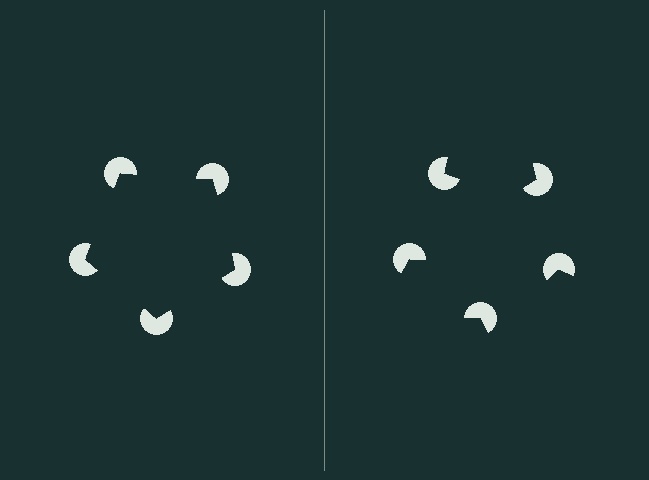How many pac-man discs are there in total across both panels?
10 — 5 on each side.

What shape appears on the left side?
An illusory pentagon.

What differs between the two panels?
The pac-man discs are positioned identically on both sides; only the wedge orientations differ. On the left they align to a pentagon; on the right they are misaligned.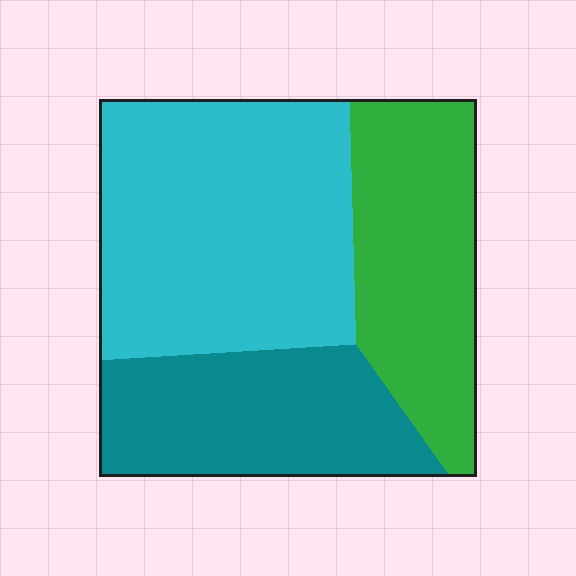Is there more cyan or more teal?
Cyan.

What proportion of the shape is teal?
Teal covers 27% of the shape.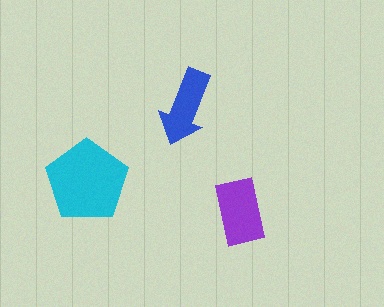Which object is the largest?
The cyan pentagon.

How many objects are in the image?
There are 3 objects in the image.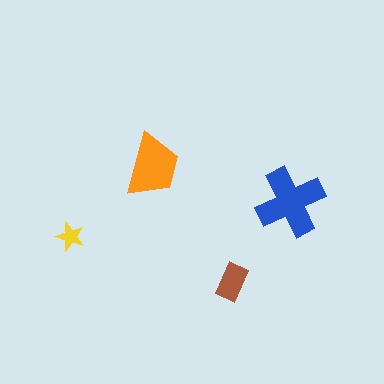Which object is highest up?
The orange trapezoid is topmost.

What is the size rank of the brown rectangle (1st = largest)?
3rd.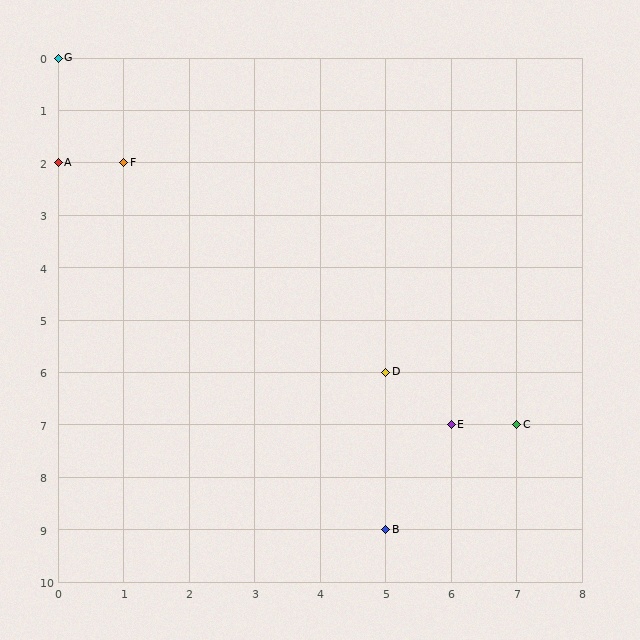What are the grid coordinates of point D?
Point D is at grid coordinates (5, 6).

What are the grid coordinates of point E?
Point E is at grid coordinates (6, 7).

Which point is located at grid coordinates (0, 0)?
Point G is at (0, 0).